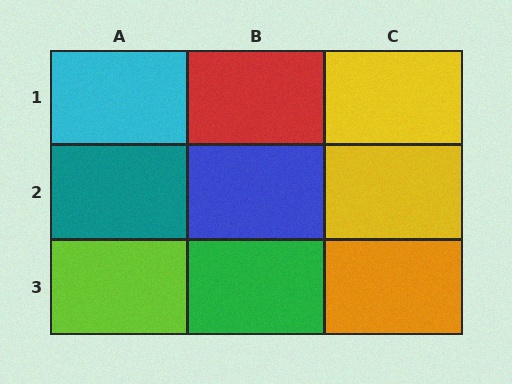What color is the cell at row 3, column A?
Lime.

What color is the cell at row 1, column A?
Cyan.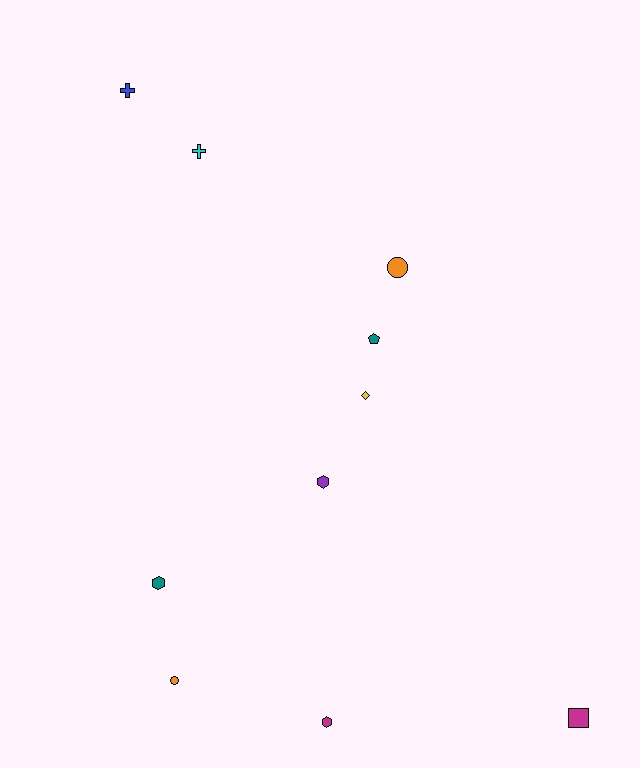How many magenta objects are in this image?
There are 2 magenta objects.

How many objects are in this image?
There are 10 objects.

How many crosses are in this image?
There are 2 crosses.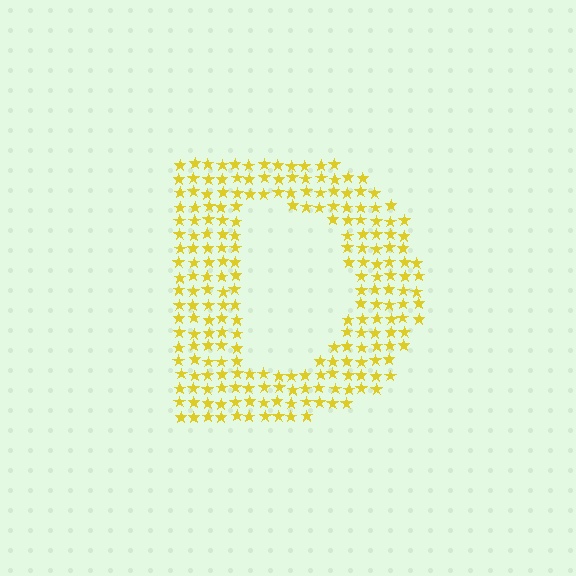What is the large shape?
The large shape is the letter D.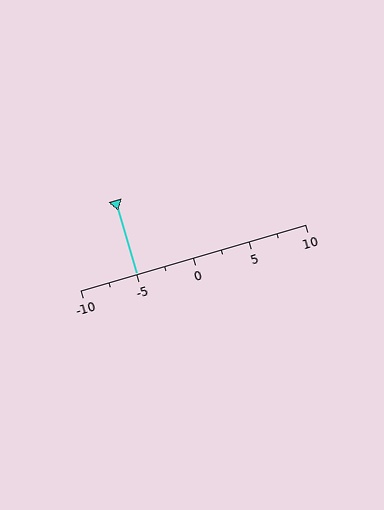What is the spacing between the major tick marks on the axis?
The major ticks are spaced 5 apart.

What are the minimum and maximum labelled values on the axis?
The axis runs from -10 to 10.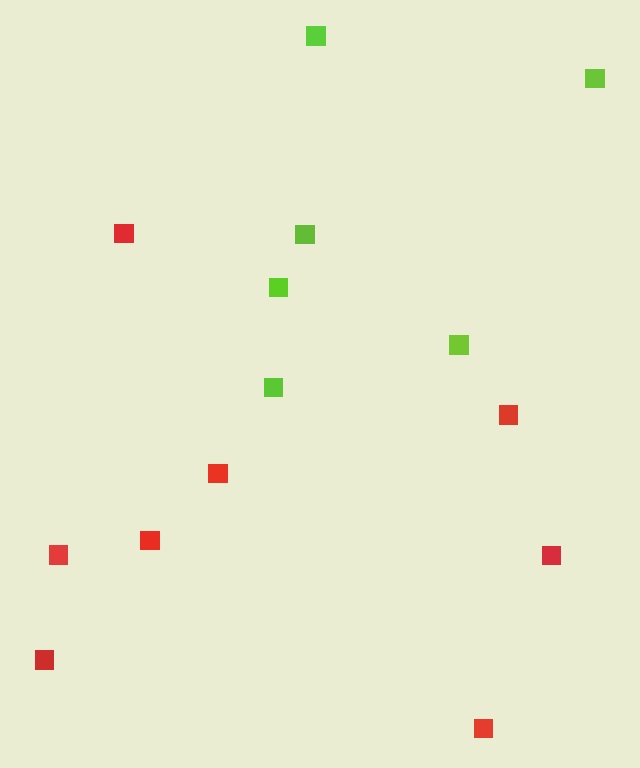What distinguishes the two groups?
There are 2 groups: one group of lime squares (6) and one group of red squares (8).